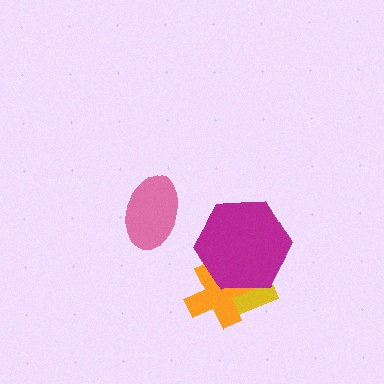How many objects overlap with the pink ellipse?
0 objects overlap with the pink ellipse.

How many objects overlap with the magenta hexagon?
2 objects overlap with the magenta hexagon.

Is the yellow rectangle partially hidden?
Yes, it is partially covered by another shape.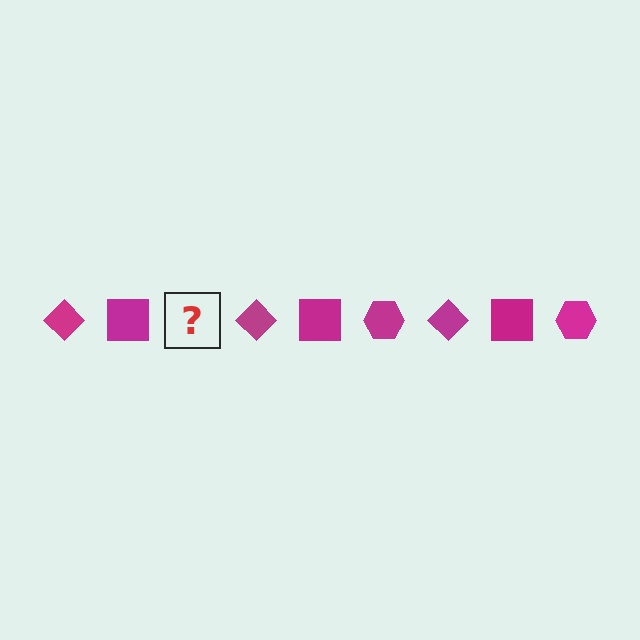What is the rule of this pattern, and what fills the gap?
The rule is that the pattern cycles through diamond, square, hexagon shapes in magenta. The gap should be filled with a magenta hexagon.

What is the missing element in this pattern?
The missing element is a magenta hexagon.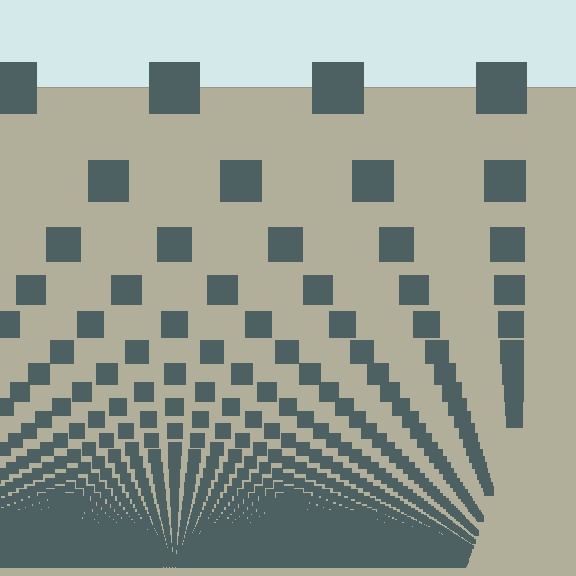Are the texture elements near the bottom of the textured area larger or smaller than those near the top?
Smaller. The gradient is inverted — elements near the bottom are smaller and denser.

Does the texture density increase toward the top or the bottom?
Density increases toward the bottom.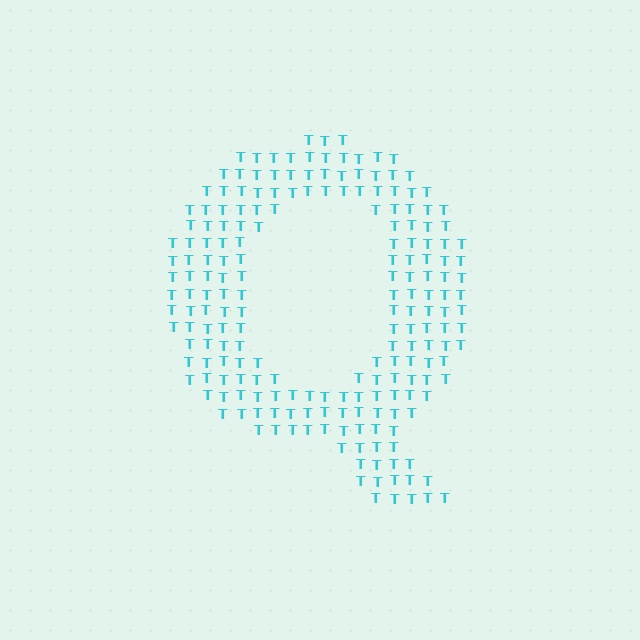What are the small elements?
The small elements are letter T's.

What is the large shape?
The large shape is the letter Q.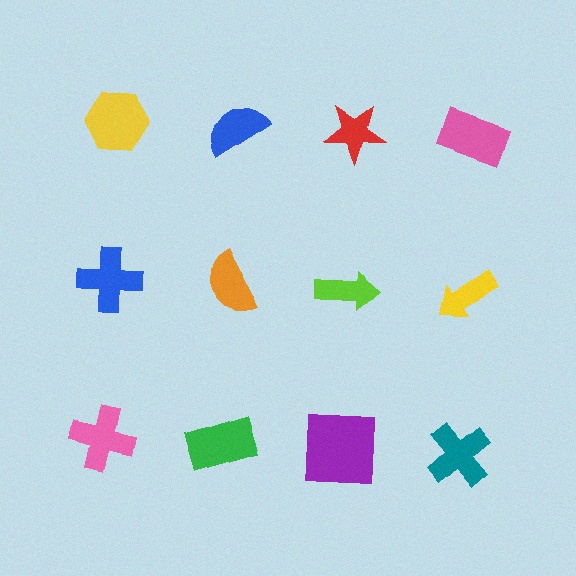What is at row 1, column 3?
A red star.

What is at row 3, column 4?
A teal cross.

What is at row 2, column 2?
An orange semicircle.